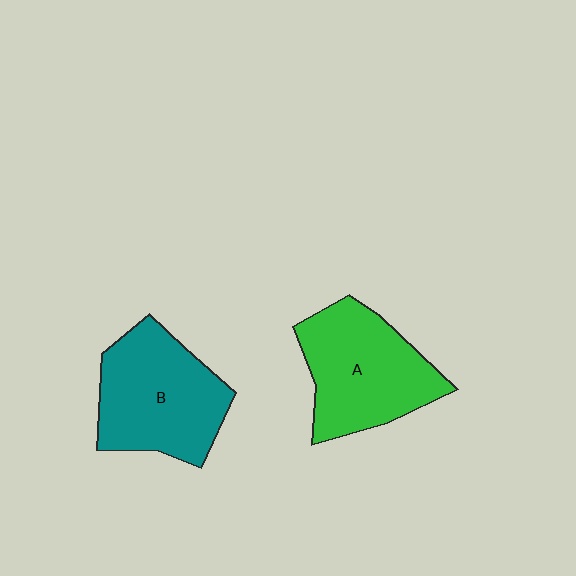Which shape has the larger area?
Shape B (teal).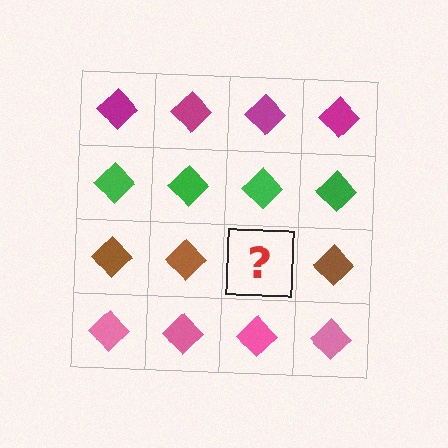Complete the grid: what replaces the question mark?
The question mark should be replaced with a brown diamond.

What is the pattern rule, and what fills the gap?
The rule is that each row has a consistent color. The gap should be filled with a brown diamond.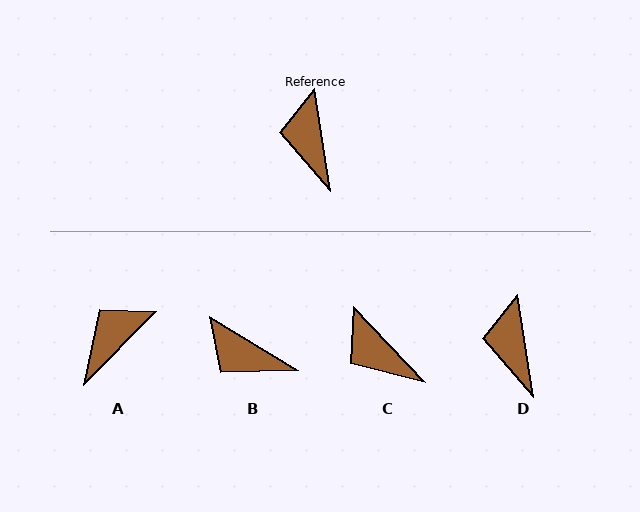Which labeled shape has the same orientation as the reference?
D.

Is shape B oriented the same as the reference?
No, it is off by about 50 degrees.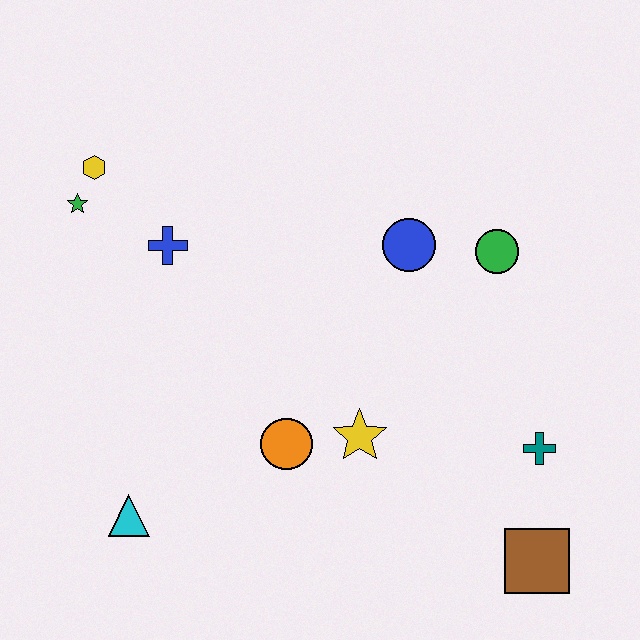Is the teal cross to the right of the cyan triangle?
Yes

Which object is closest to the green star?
The yellow hexagon is closest to the green star.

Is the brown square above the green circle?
No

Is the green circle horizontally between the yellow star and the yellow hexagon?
No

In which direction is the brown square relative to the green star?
The brown square is to the right of the green star.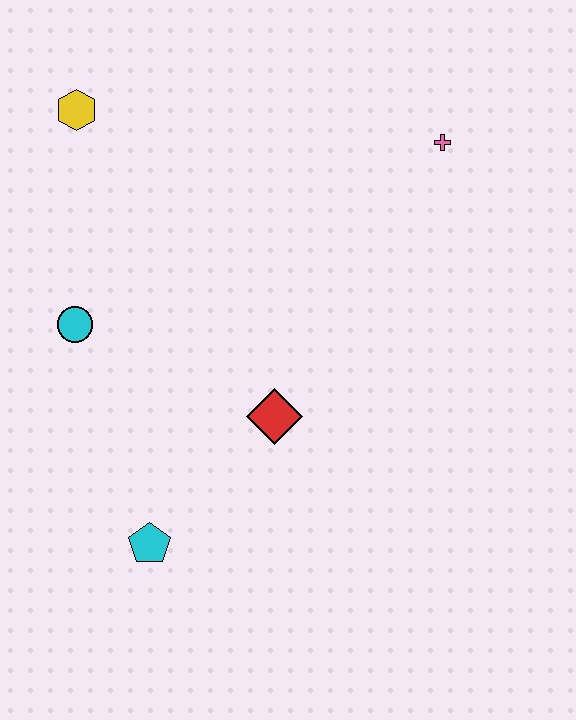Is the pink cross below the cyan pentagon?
No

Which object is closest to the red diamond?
The cyan pentagon is closest to the red diamond.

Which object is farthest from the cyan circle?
The pink cross is farthest from the cyan circle.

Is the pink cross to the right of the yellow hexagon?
Yes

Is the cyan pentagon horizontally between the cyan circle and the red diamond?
Yes